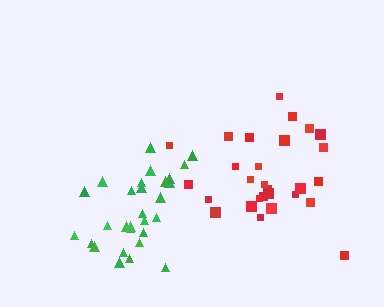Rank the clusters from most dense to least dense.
green, red.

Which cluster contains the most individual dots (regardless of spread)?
Green (30).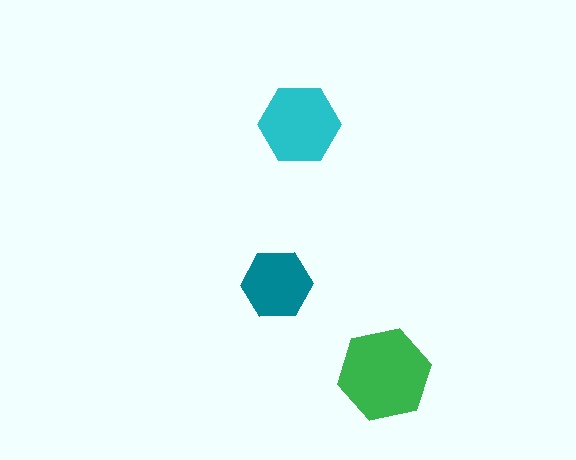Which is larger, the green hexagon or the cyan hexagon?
The green one.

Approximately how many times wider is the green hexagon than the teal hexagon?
About 1.5 times wider.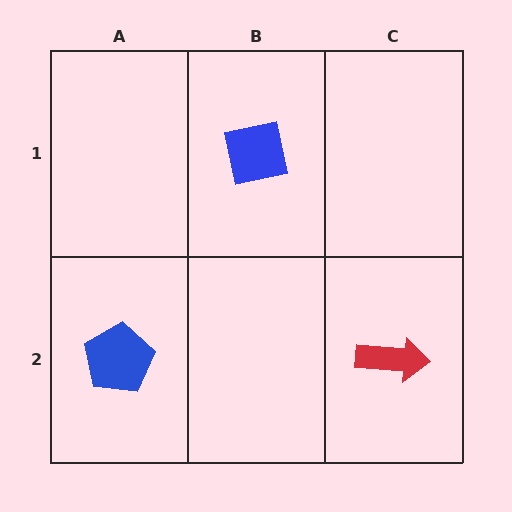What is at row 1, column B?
A blue square.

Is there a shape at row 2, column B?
No, that cell is empty.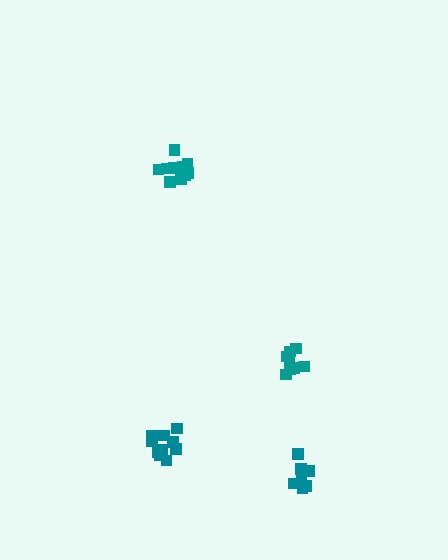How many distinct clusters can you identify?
There are 4 distinct clusters.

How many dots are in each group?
Group 1: 8 dots, Group 2: 10 dots, Group 3: 7 dots, Group 4: 10 dots (35 total).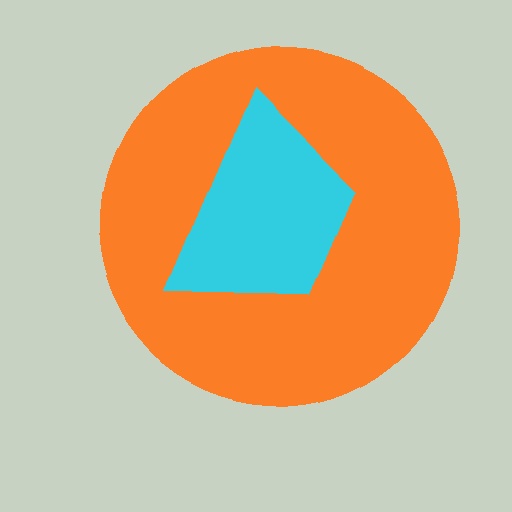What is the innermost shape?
The cyan trapezoid.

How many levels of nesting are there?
2.